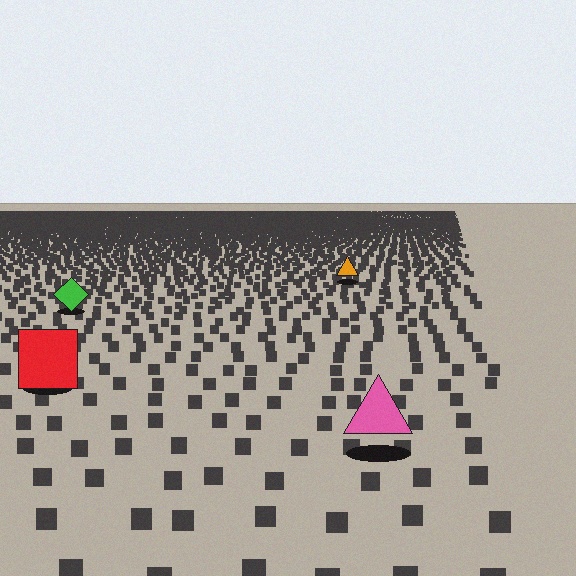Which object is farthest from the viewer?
The orange triangle is farthest from the viewer. It appears smaller and the ground texture around it is denser.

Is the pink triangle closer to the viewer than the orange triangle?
Yes. The pink triangle is closer — you can tell from the texture gradient: the ground texture is coarser near it.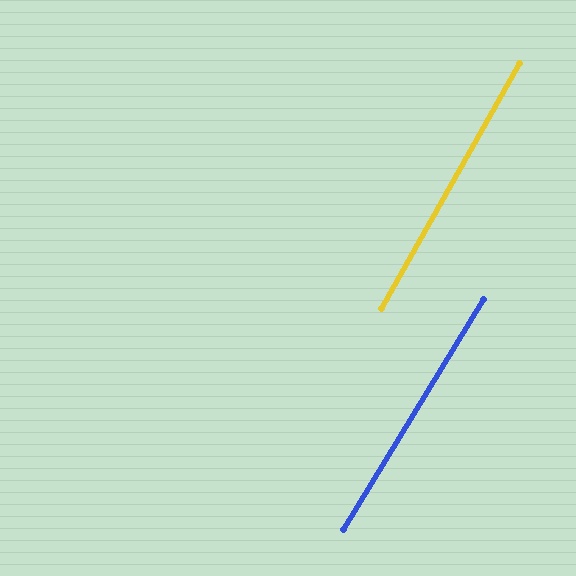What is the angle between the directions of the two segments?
Approximately 2 degrees.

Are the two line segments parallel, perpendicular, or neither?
Parallel — their directions differ by only 1.9°.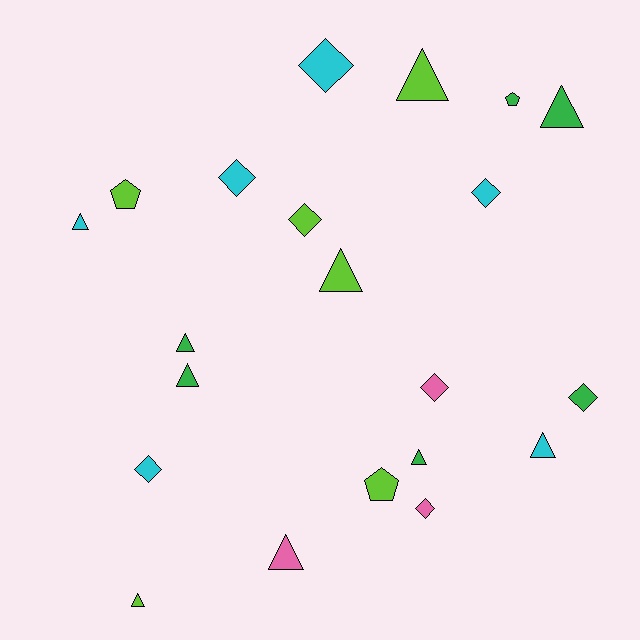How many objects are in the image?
There are 21 objects.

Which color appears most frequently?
Cyan, with 6 objects.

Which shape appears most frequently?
Triangle, with 10 objects.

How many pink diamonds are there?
There are 2 pink diamonds.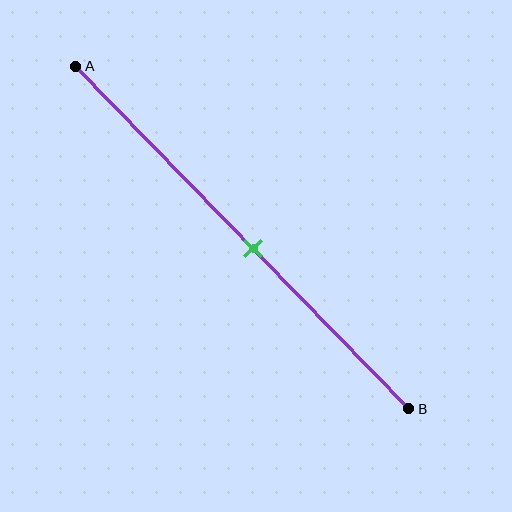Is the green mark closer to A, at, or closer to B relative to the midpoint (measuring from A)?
The green mark is closer to point B than the midpoint of segment AB.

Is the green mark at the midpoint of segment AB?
No, the mark is at about 55% from A, not at the 50% midpoint.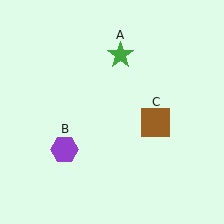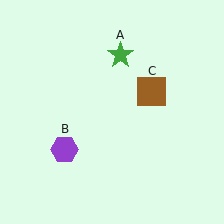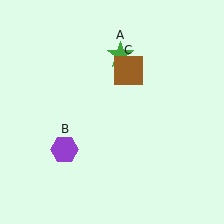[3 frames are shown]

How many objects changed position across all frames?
1 object changed position: brown square (object C).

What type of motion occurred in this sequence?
The brown square (object C) rotated counterclockwise around the center of the scene.